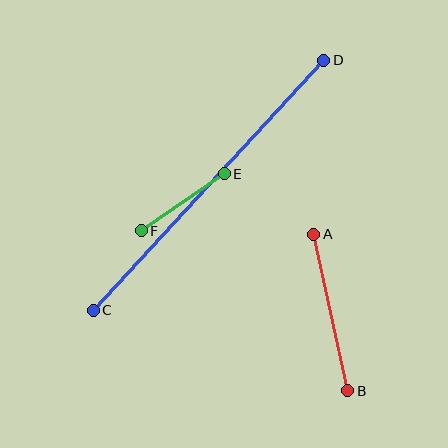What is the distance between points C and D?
The distance is approximately 340 pixels.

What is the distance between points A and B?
The distance is approximately 160 pixels.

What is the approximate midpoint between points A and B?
The midpoint is at approximately (331, 312) pixels.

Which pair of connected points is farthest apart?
Points C and D are farthest apart.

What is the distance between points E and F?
The distance is approximately 101 pixels.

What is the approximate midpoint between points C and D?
The midpoint is at approximately (208, 185) pixels.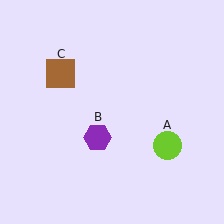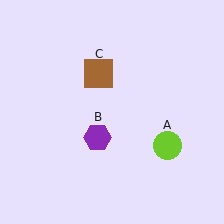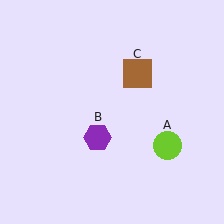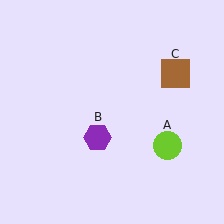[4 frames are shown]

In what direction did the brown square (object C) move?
The brown square (object C) moved right.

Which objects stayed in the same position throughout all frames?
Lime circle (object A) and purple hexagon (object B) remained stationary.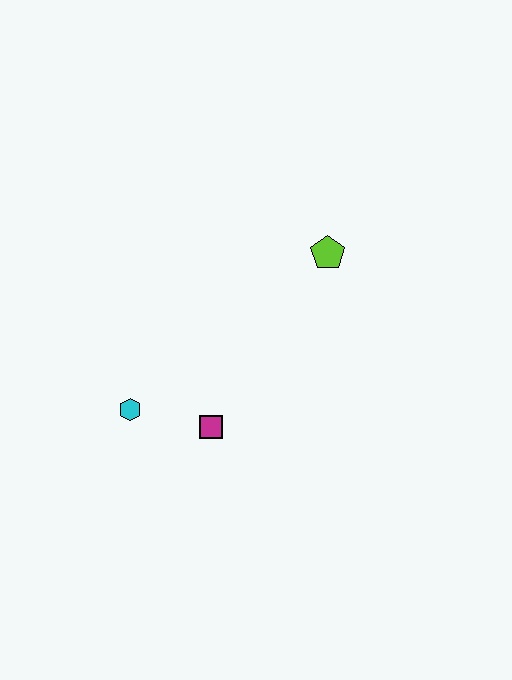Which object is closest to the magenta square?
The cyan hexagon is closest to the magenta square.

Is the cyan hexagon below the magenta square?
No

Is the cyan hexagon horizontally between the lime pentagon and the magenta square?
No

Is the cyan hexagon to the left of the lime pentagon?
Yes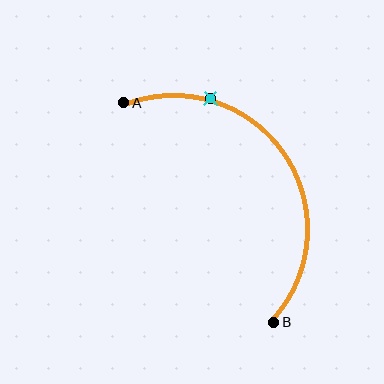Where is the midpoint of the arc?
The arc midpoint is the point on the curve farthest from the straight line joining A and B. It sits above and to the right of that line.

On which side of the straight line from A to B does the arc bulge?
The arc bulges above and to the right of the straight line connecting A and B.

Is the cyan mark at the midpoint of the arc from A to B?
No. The cyan mark lies on the arc but is closer to endpoint A. The arc midpoint would be at the point on the curve equidistant along the arc from both A and B.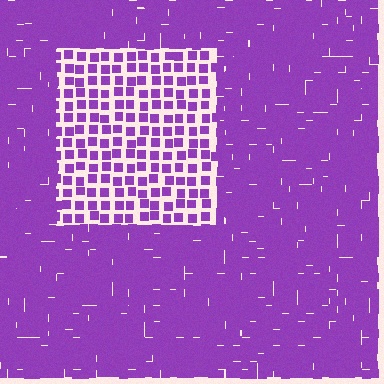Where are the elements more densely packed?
The elements are more densely packed outside the rectangle boundary.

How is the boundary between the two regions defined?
The boundary is defined by a change in element density (approximately 2.4x ratio). All elements are the same color, size, and shape.